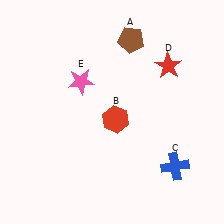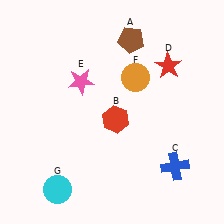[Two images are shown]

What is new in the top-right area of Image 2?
An orange circle (F) was added in the top-right area of Image 2.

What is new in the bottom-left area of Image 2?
A cyan circle (G) was added in the bottom-left area of Image 2.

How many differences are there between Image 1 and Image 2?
There are 2 differences between the two images.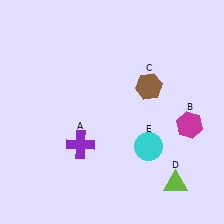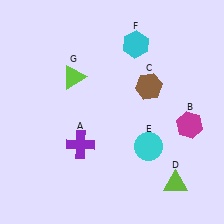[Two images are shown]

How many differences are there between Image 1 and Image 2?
There are 2 differences between the two images.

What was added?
A cyan hexagon (F), a lime triangle (G) were added in Image 2.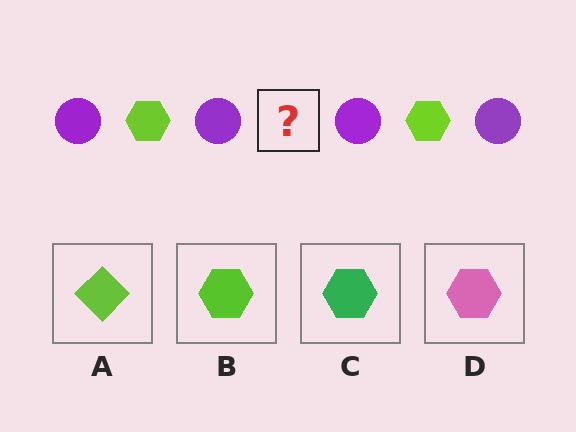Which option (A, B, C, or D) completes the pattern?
B.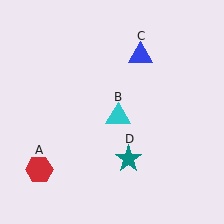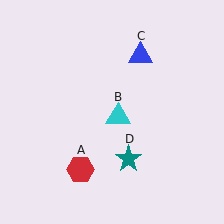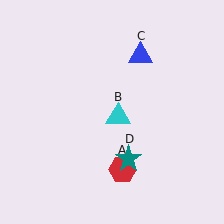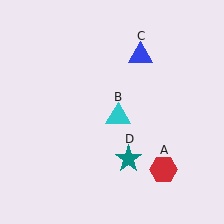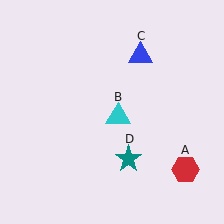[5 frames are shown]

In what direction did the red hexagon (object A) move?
The red hexagon (object A) moved right.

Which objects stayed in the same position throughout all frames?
Cyan triangle (object B) and blue triangle (object C) and teal star (object D) remained stationary.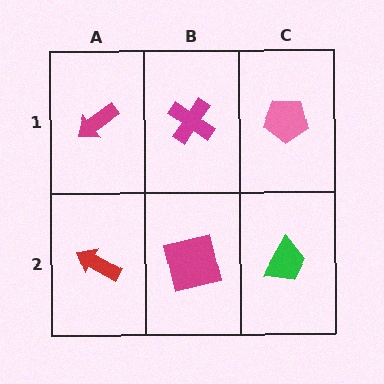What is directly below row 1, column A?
A red arrow.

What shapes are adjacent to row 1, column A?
A red arrow (row 2, column A), a magenta cross (row 1, column B).